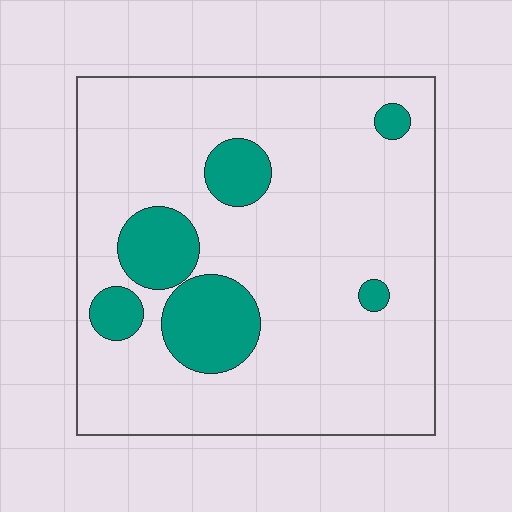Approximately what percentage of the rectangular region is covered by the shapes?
Approximately 15%.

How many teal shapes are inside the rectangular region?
6.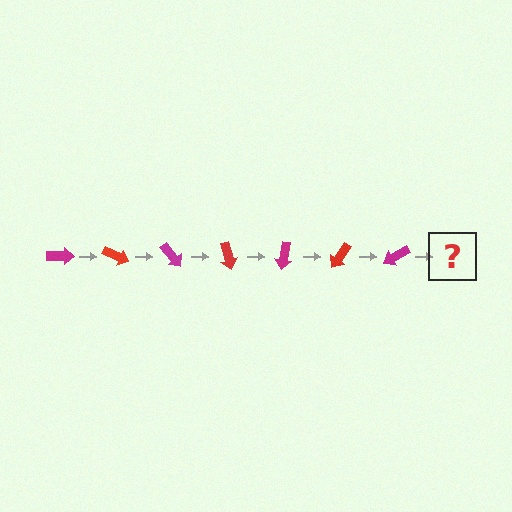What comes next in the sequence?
The next element should be a red arrow, rotated 175 degrees from the start.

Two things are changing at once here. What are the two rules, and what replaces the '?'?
The two rules are that it rotates 25 degrees each step and the color cycles through magenta and red. The '?' should be a red arrow, rotated 175 degrees from the start.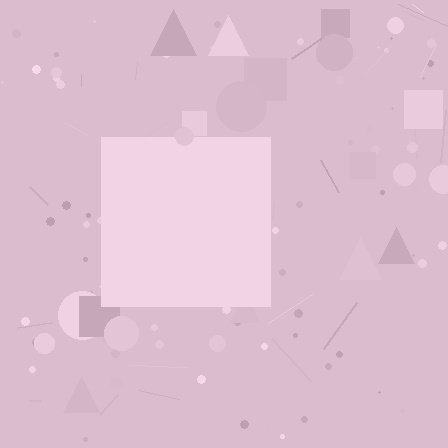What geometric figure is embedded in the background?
A square is embedded in the background.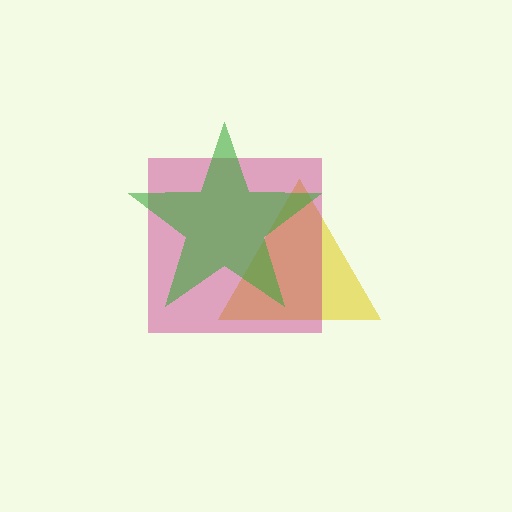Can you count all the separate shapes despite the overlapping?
Yes, there are 3 separate shapes.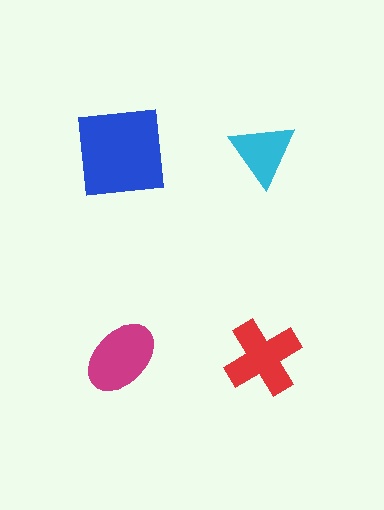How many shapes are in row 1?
2 shapes.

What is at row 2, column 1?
A magenta ellipse.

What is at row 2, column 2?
A red cross.